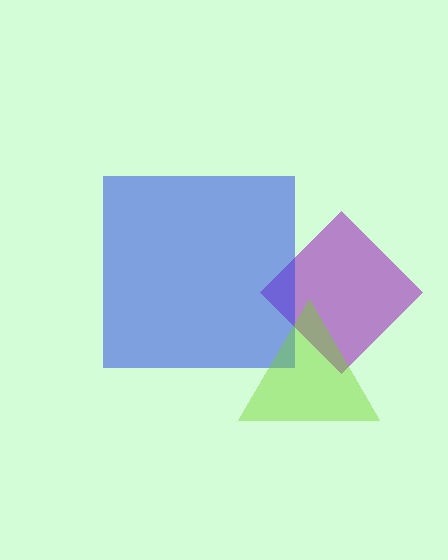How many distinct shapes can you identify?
There are 3 distinct shapes: a purple diamond, a blue square, a lime triangle.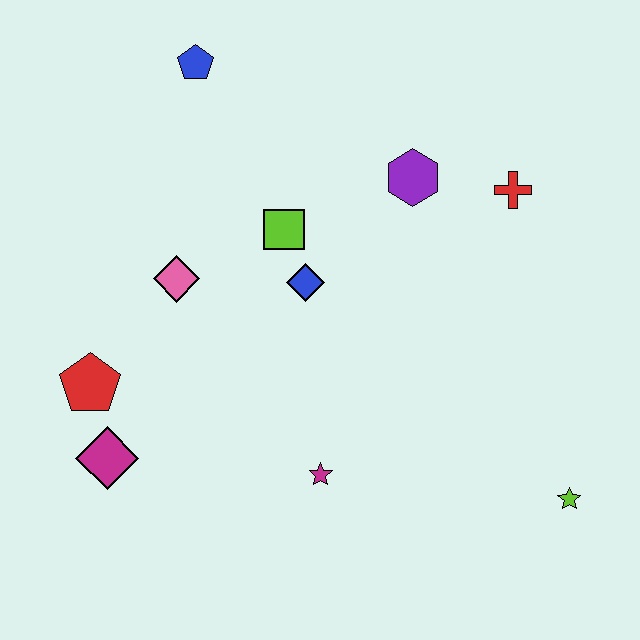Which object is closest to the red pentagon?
The magenta diamond is closest to the red pentagon.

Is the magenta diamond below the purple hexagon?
Yes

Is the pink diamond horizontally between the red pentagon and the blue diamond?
Yes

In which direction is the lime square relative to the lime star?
The lime square is to the left of the lime star.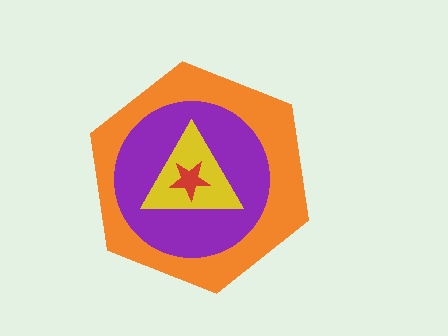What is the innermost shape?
The red star.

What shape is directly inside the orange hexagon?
The purple circle.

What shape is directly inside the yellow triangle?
The red star.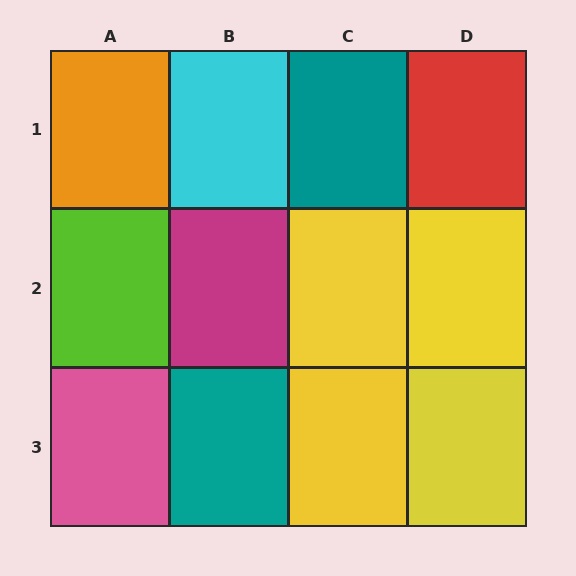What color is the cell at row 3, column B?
Teal.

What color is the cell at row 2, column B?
Magenta.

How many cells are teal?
2 cells are teal.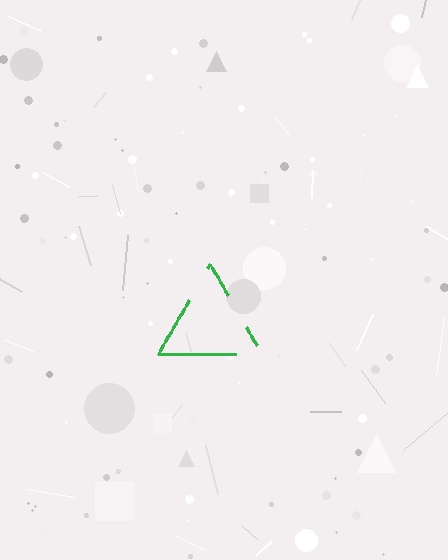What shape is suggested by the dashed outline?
The dashed outline suggests a triangle.